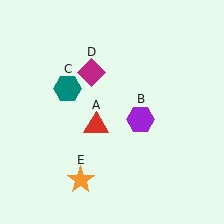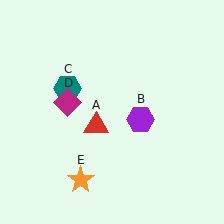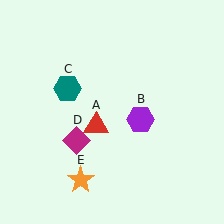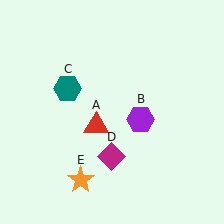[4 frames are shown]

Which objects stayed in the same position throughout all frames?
Red triangle (object A) and purple hexagon (object B) and teal hexagon (object C) and orange star (object E) remained stationary.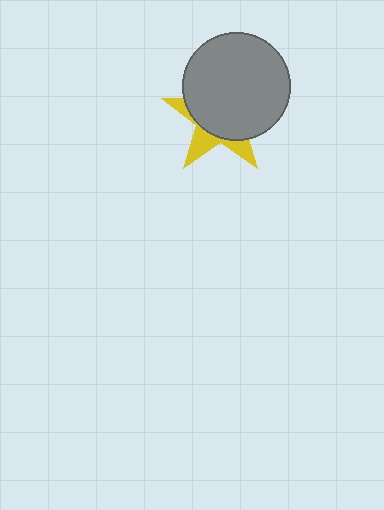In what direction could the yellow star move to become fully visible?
The yellow star could move toward the lower-left. That would shift it out from behind the gray circle entirely.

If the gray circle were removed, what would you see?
You would see the complete yellow star.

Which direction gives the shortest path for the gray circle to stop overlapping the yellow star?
Moving toward the upper-right gives the shortest separation.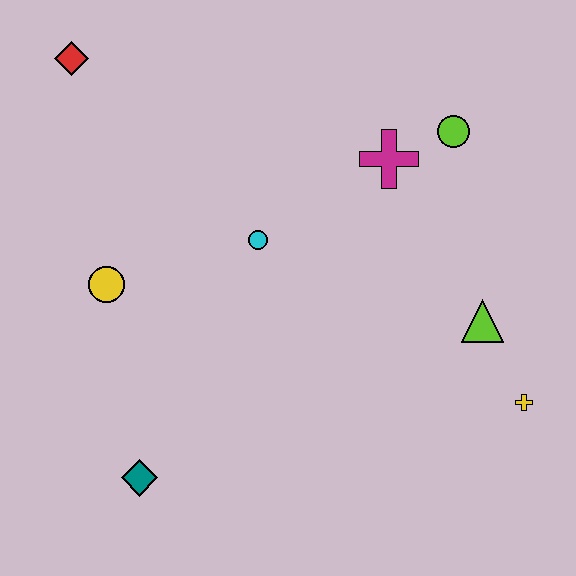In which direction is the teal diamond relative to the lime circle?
The teal diamond is below the lime circle.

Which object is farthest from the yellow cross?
The red diamond is farthest from the yellow cross.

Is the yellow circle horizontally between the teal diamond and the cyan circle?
No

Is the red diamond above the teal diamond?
Yes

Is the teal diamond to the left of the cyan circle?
Yes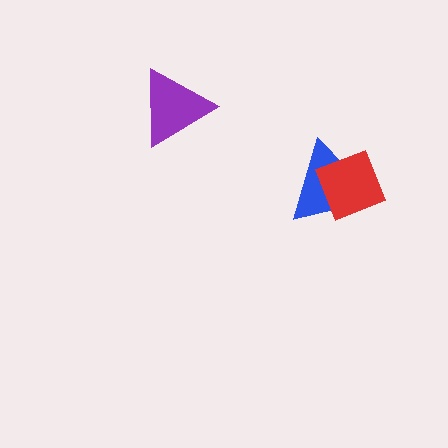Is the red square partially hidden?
No, no other shape covers it.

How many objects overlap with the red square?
1 object overlaps with the red square.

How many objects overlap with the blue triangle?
1 object overlaps with the blue triangle.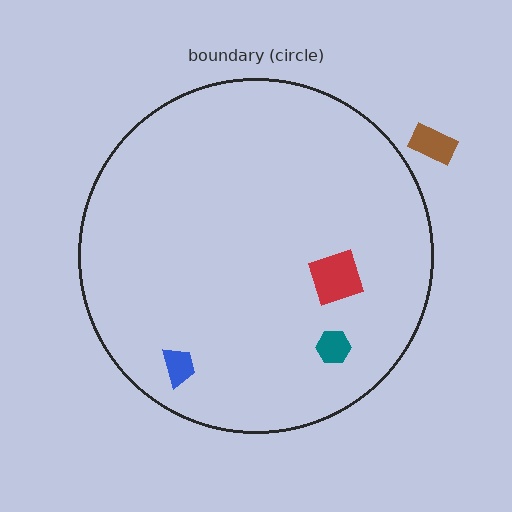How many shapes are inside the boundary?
3 inside, 1 outside.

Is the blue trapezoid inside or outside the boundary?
Inside.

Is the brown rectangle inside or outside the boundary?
Outside.